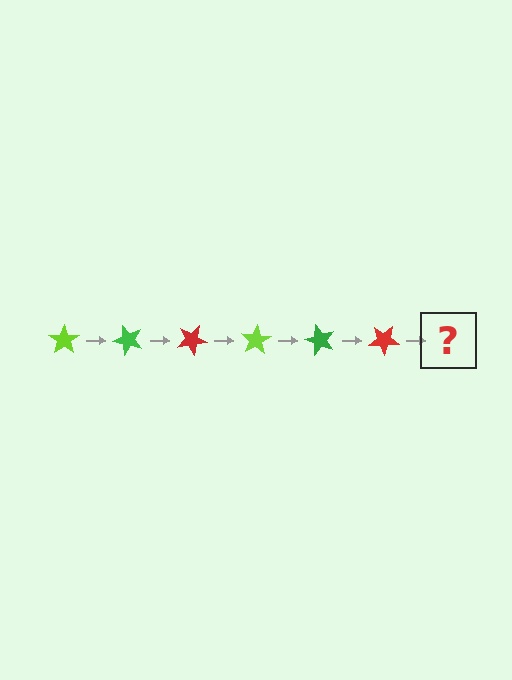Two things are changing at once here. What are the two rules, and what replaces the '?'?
The two rules are that it rotates 50 degrees each step and the color cycles through lime, green, and red. The '?' should be a lime star, rotated 300 degrees from the start.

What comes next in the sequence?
The next element should be a lime star, rotated 300 degrees from the start.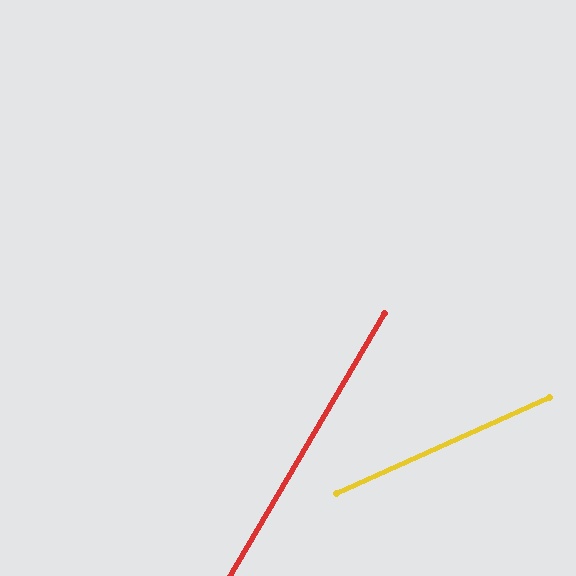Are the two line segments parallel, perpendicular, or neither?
Neither parallel nor perpendicular — they differ by about 35°.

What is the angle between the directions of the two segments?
Approximately 35 degrees.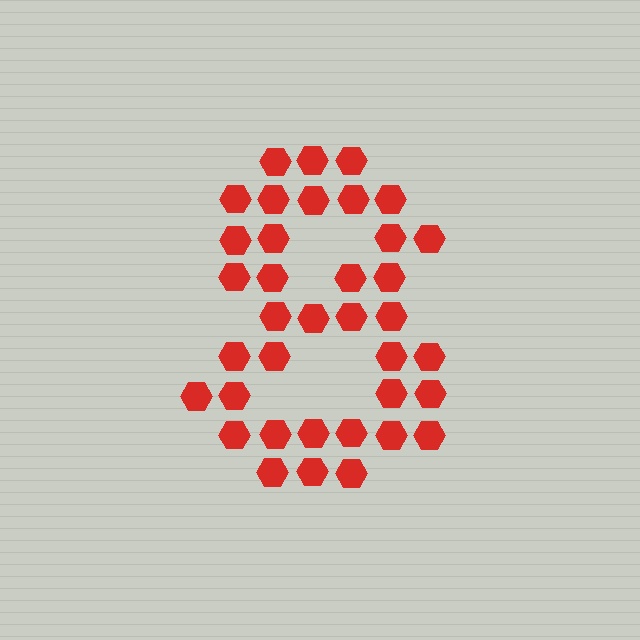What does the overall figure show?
The overall figure shows the digit 8.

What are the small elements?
The small elements are hexagons.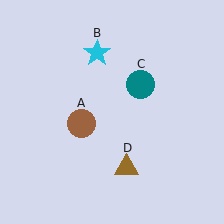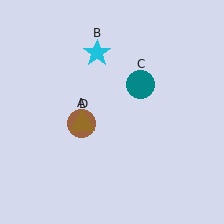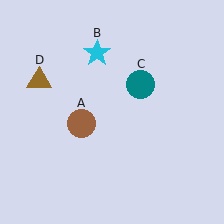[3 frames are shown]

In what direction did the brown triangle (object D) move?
The brown triangle (object D) moved up and to the left.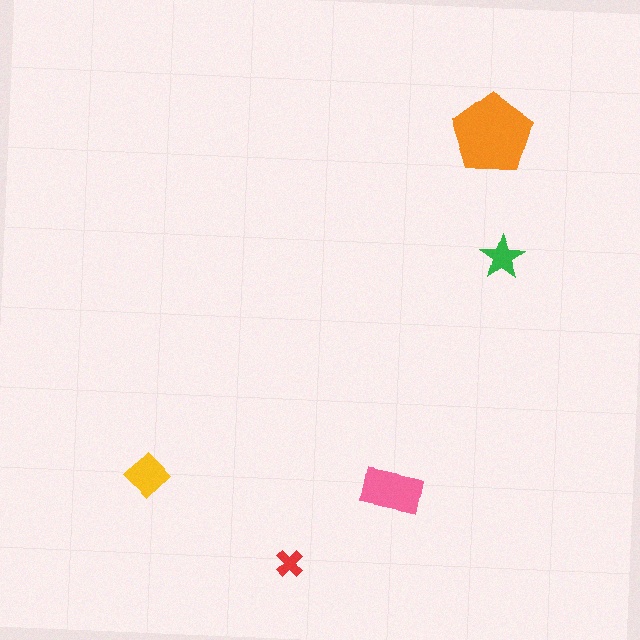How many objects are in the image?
There are 5 objects in the image.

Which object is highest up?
The orange pentagon is topmost.